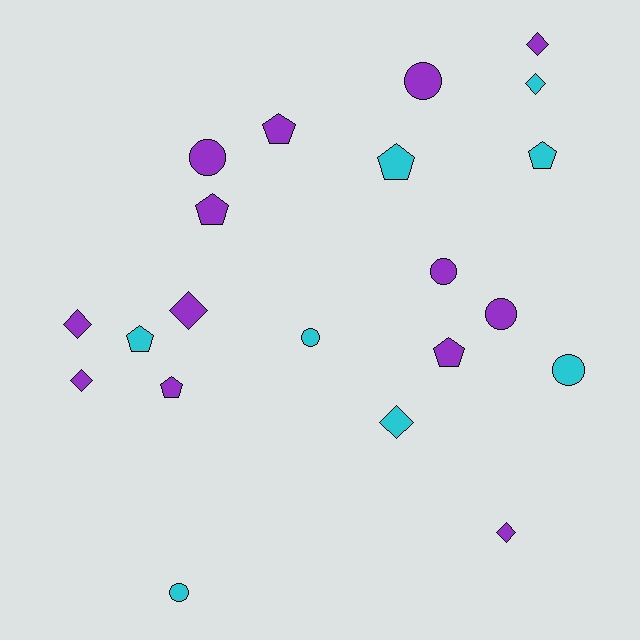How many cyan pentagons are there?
There are 3 cyan pentagons.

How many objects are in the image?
There are 21 objects.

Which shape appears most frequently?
Diamond, with 7 objects.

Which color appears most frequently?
Purple, with 13 objects.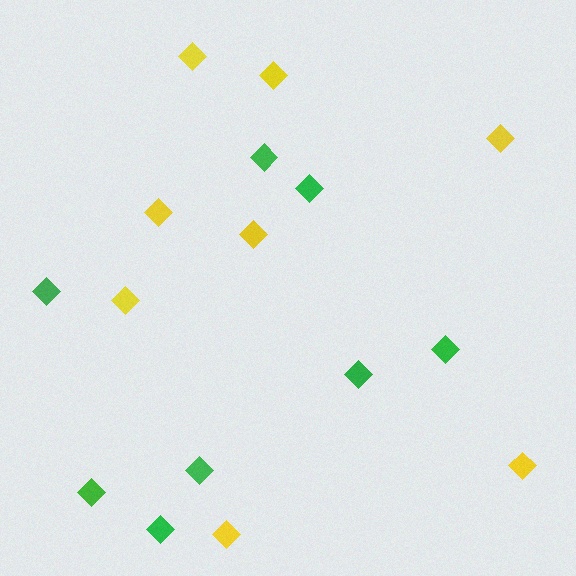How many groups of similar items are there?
There are 2 groups: one group of yellow diamonds (8) and one group of green diamonds (8).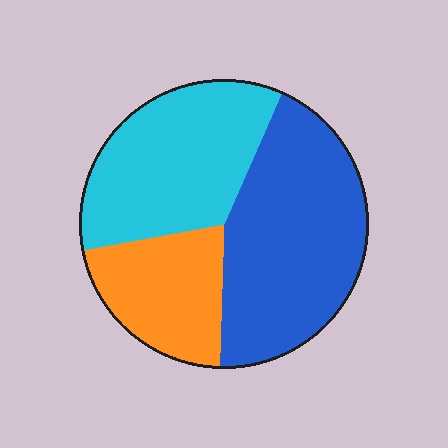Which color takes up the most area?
Blue, at roughly 45%.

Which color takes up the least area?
Orange, at roughly 20%.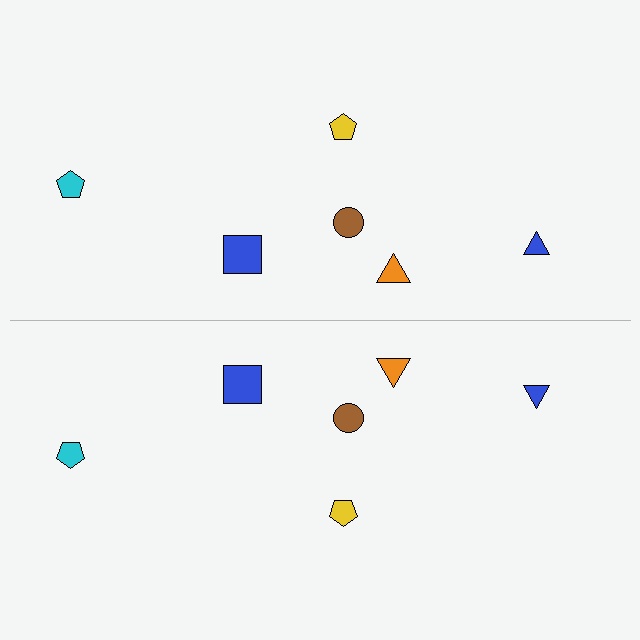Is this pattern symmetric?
Yes, this pattern has bilateral (reflection) symmetry.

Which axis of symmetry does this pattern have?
The pattern has a horizontal axis of symmetry running through the center of the image.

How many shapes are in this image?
There are 12 shapes in this image.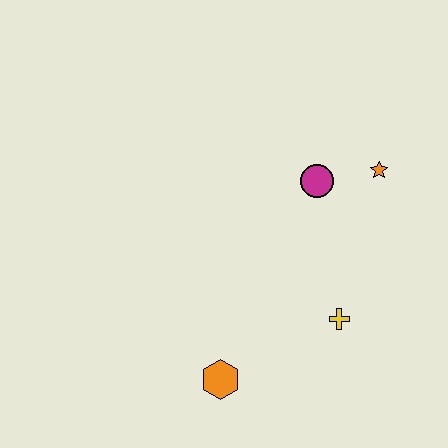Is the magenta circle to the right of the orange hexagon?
Yes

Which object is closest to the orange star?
The magenta circle is closest to the orange star.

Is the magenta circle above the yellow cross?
Yes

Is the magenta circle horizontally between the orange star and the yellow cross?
No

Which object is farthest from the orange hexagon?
The orange star is farthest from the orange hexagon.